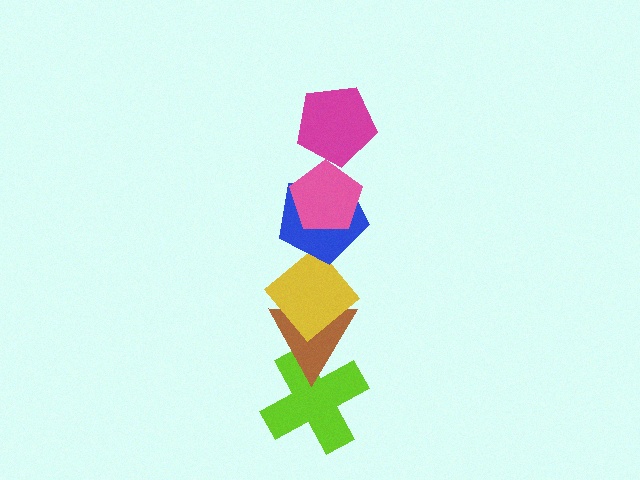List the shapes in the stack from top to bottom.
From top to bottom: the magenta pentagon, the pink pentagon, the blue pentagon, the yellow diamond, the brown triangle, the lime cross.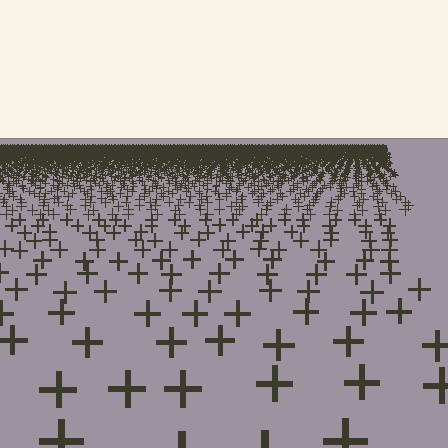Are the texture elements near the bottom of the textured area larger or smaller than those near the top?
Larger. Near the bottom, elements are closer to the viewer and appear at a bigger on-screen size.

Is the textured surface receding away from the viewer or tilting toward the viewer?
The surface is receding away from the viewer. Texture elements get smaller and denser toward the top.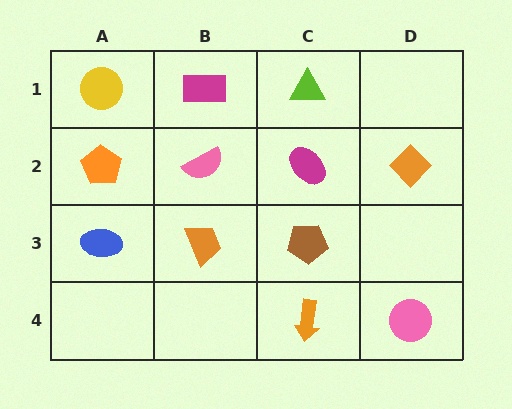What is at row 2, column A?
An orange pentagon.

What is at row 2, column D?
An orange diamond.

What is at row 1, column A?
A yellow circle.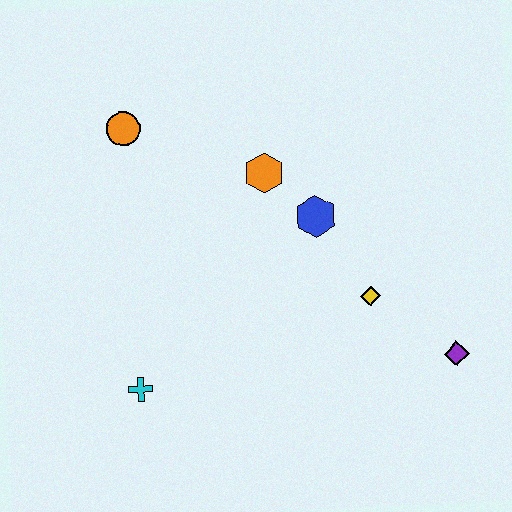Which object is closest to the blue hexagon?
The orange hexagon is closest to the blue hexagon.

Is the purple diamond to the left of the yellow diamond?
No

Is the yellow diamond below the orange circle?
Yes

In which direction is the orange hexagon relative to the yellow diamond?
The orange hexagon is above the yellow diamond.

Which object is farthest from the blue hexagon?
The cyan cross is farthest from the blue hexagon.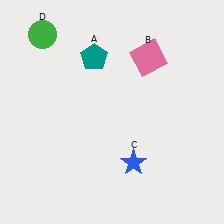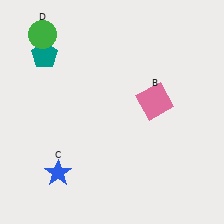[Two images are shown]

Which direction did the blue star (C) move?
The blue star (C) moved left.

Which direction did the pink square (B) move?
The pink square (B) moved down.